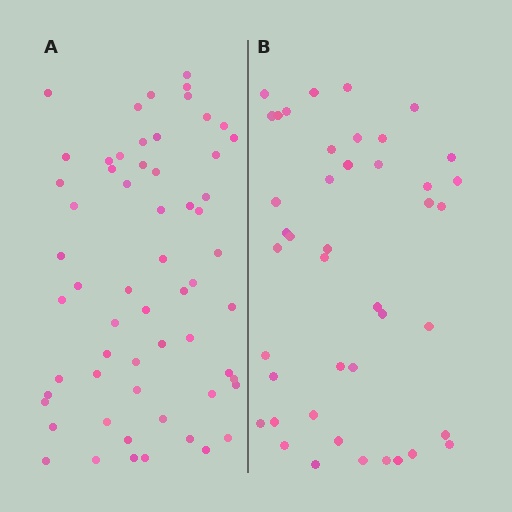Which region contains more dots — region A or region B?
Region A (the left region) has more dots.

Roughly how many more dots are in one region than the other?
Region A has approximately 15 more dots than region B.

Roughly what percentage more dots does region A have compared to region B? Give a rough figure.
About 40% more.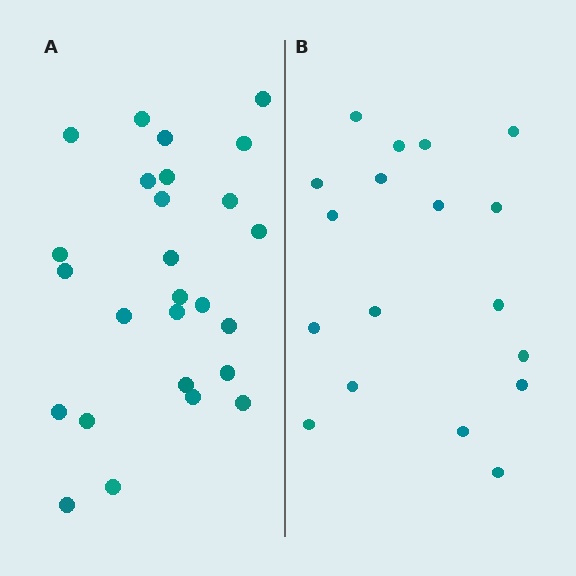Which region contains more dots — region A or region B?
Region A (the left region) has more dots.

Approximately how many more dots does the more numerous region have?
Region A has roughly 8 or so more dots than region B.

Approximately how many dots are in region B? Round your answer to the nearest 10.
About 20 dots. (The exact count is 18, which rounds to 20.)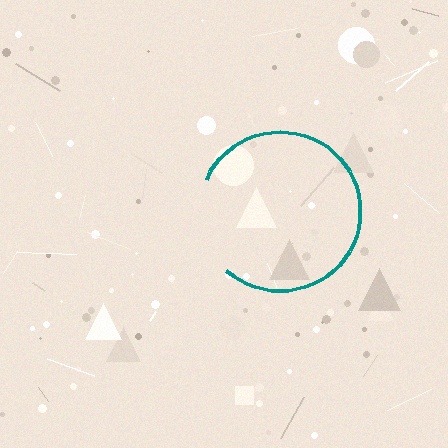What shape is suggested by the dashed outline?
The dashed outline suggests a circle.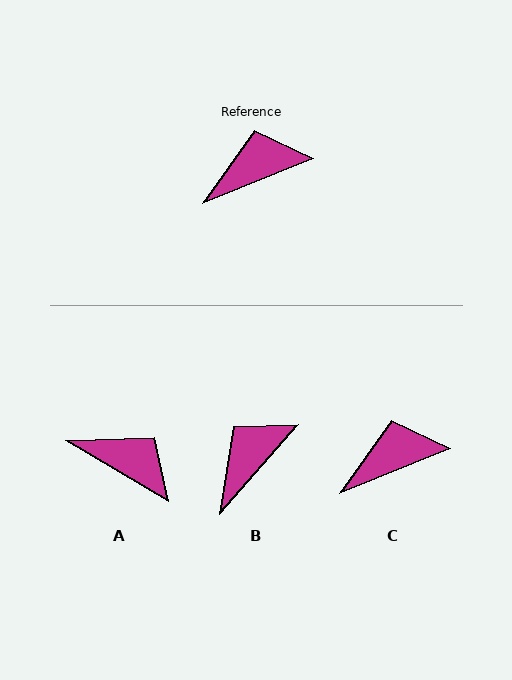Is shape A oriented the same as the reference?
No, it is off by about 53 degrees.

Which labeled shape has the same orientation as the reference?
C.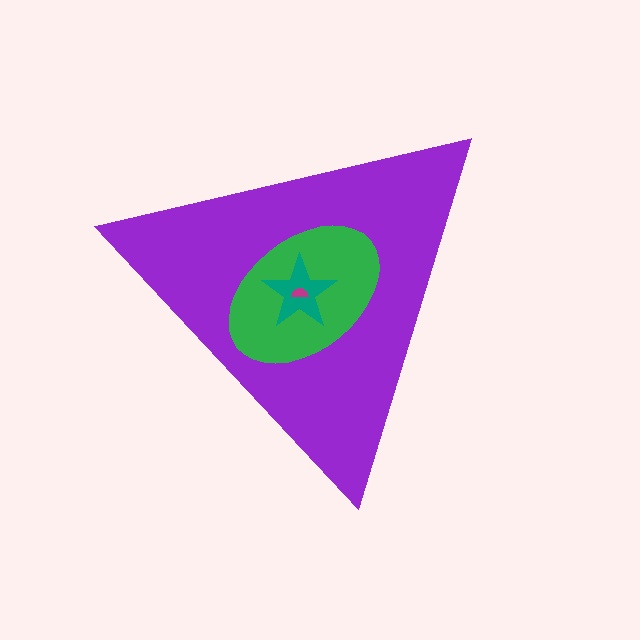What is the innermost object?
The magenta semicircle.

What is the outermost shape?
The purple triangle.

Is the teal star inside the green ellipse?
Yes.